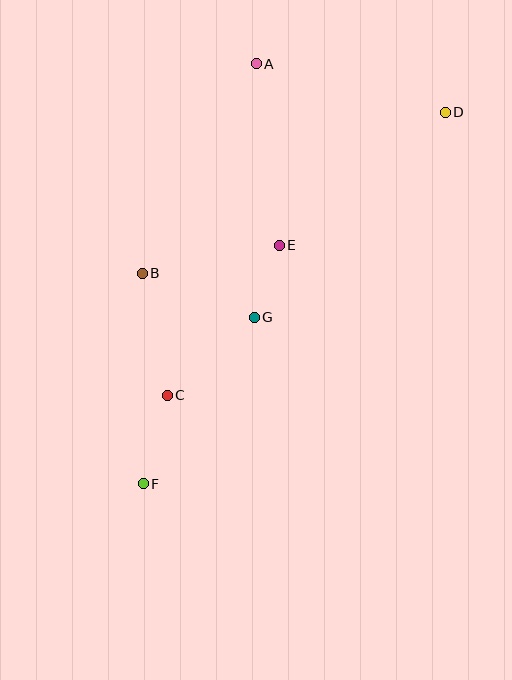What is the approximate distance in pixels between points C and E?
The distance between C and E is approximately 187 pixels.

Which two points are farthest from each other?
Points D and F are farthest from each other.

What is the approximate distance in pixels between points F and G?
The distance between F and G is approximately 200 pixels.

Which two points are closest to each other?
Points E and G are closest to each other.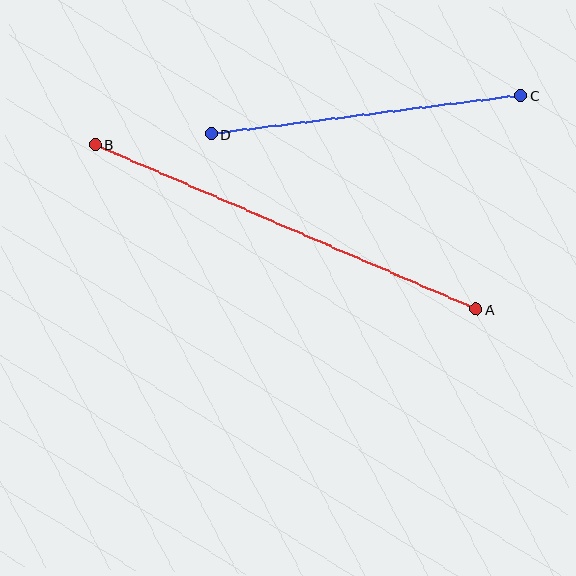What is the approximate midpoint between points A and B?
The midpoint is at approximately (286, 227) pixels.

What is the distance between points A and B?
The distance is approximately 415 pixels.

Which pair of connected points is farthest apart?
Points A and B are farthest apart.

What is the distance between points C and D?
The distance is approximately 312 pixels.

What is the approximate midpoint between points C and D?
The midpoint is at approximately (366, 115) pixels.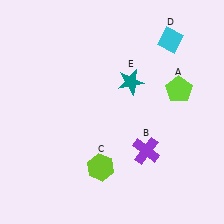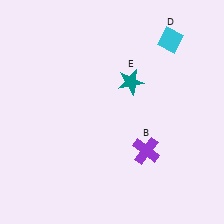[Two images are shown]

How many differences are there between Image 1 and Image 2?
There are 2 differences between the two images.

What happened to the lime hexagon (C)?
The lime hexagon (C) was removed in Image 2. It was in the bottom-left area of Image 1.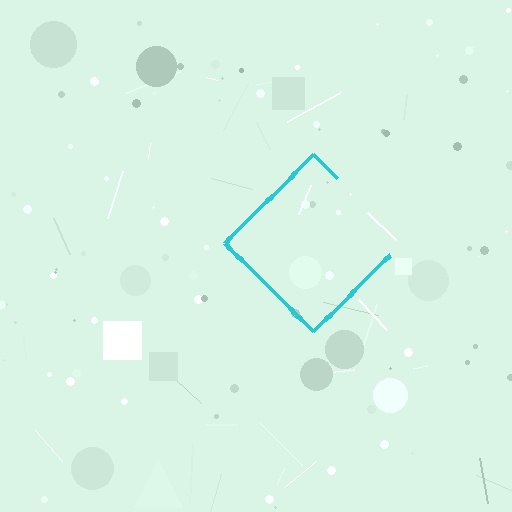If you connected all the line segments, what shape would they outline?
They would outline a diamond.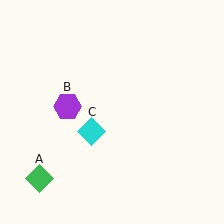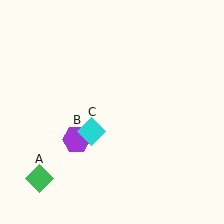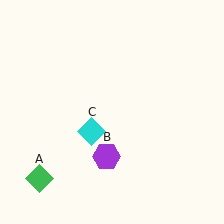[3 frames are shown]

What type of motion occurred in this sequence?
The purple hexagon (object B) rotated counterclockwise around the center of the scene.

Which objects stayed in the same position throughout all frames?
Green diamond (object A) and cyan diamond (object C) remained stationary.